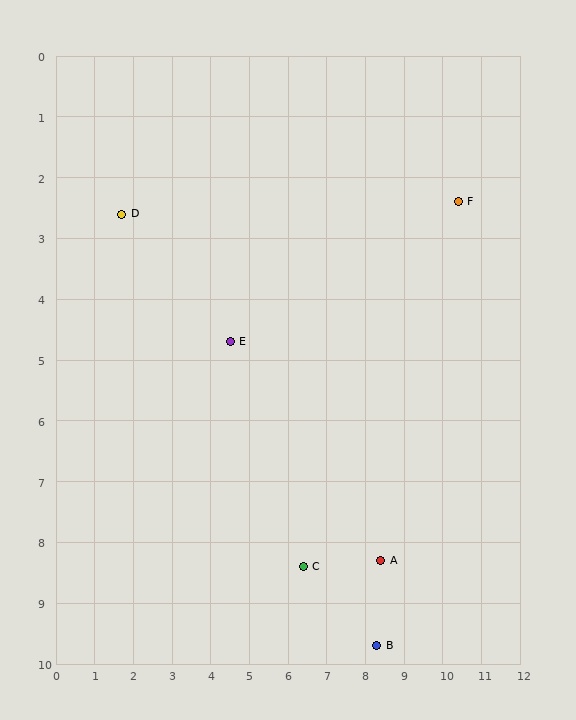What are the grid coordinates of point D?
Point D is at approximately (1.7, 2.6).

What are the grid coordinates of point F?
Point F is at approximately (10.4, 2.4).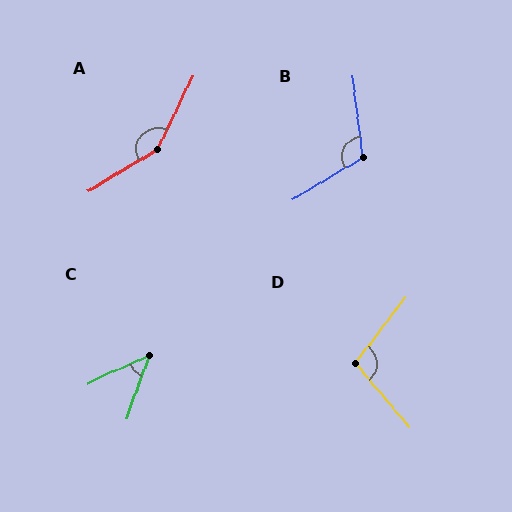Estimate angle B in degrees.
Approximately 114 degrees.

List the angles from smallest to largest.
C (46°), D (102°), B (114°), A (147°).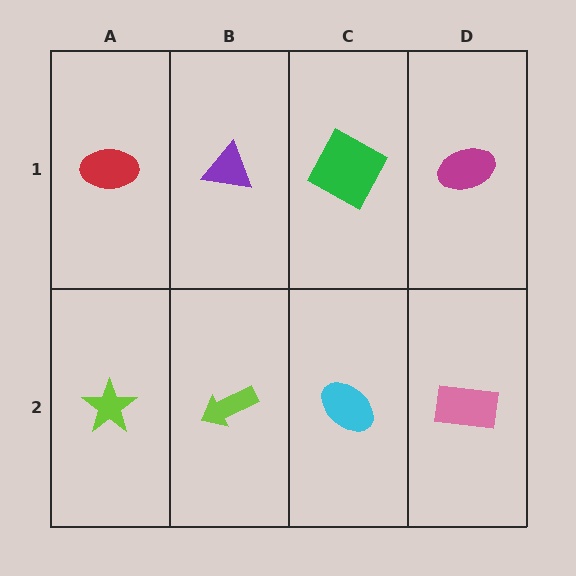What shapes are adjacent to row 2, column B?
A purple triangle (row 1, column B), a lime star (row 2, column A), a cyan ellipse (row 2, column C).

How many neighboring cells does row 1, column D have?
2.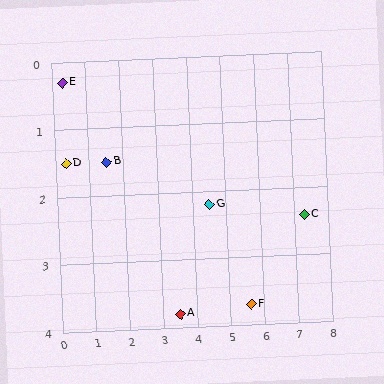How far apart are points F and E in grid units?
Points F and E are about 6.3 grid units apart.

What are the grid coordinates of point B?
Point B is at approximately (1.5, 1.5).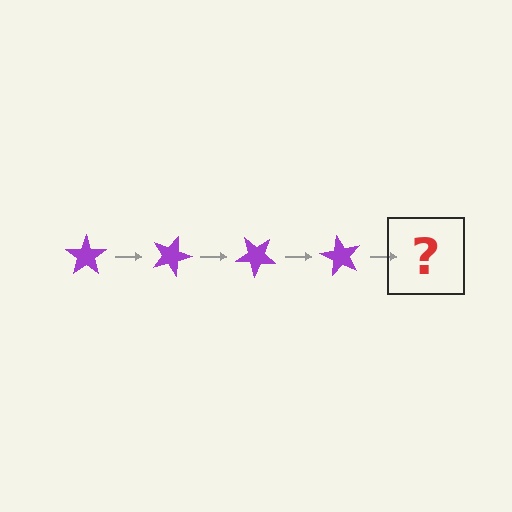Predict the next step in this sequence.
The next step is a purple star rotated 80 degrees.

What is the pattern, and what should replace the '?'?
The pattern is that the star rotates 20 degrees each step. The '?' should be a purple star rotated 80 degrees.